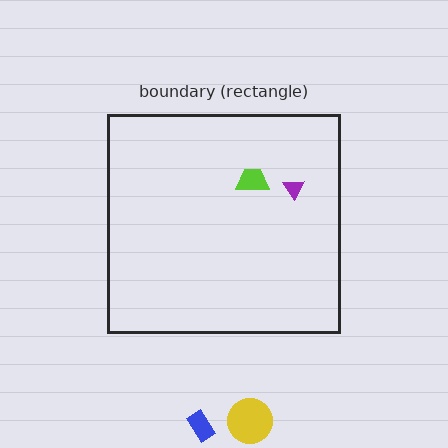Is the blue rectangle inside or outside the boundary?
Outside.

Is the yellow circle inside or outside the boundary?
Outside.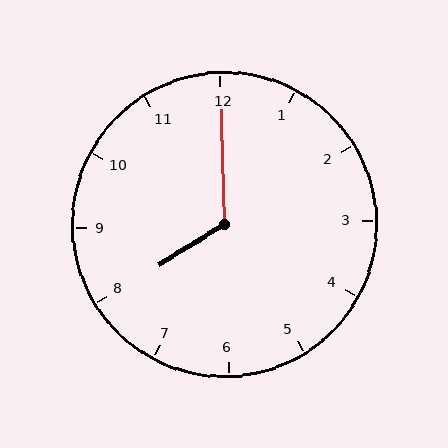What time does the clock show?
8:00.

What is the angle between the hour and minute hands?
Approximately 120 degrees.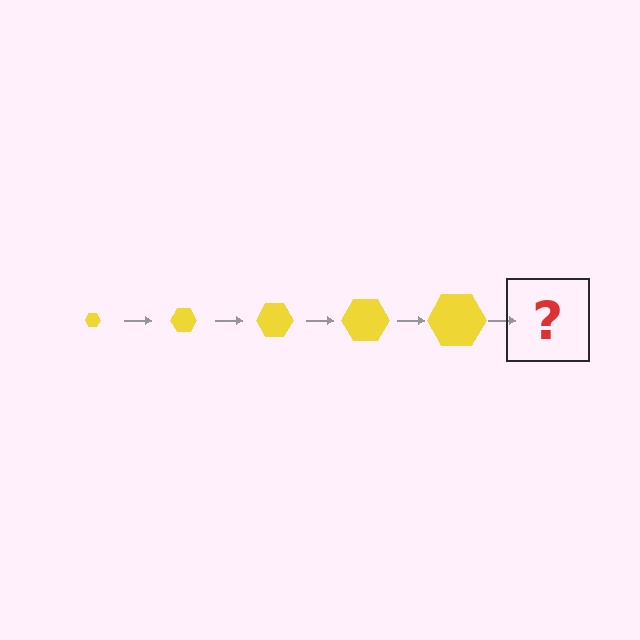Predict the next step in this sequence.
The next step is a yellow hexagon, larger than the previous one.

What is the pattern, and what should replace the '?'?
The pattern is that the hexagon gets progressively larger each step. The '?' should be a yellow hexagon, larger than the previous one.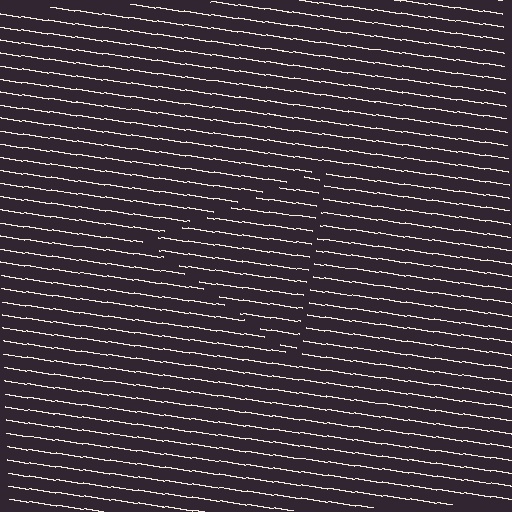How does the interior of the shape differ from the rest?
The interior of the shape contains the same grating, shifted by half a period — the contour is defined by the phase discontinuity where line-ends from the inner and outer gratings abut.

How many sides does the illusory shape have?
3 sides — the line-ends trace a triangle.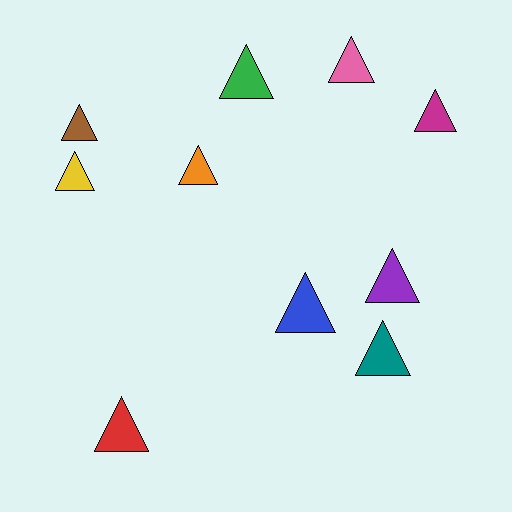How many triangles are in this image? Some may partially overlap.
There are 10 triangles.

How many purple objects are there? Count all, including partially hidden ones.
There is 1 purple object.